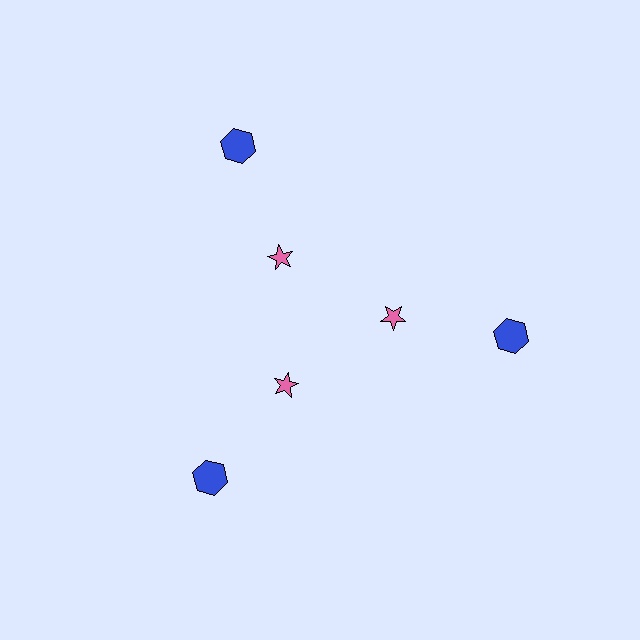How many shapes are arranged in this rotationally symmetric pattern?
There are 6 shapes, arranged in 3 groups of 2.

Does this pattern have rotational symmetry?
Yes, this pattern has 3-fold rotational symmetry. It looks the same after rotating 120 degrees around the center.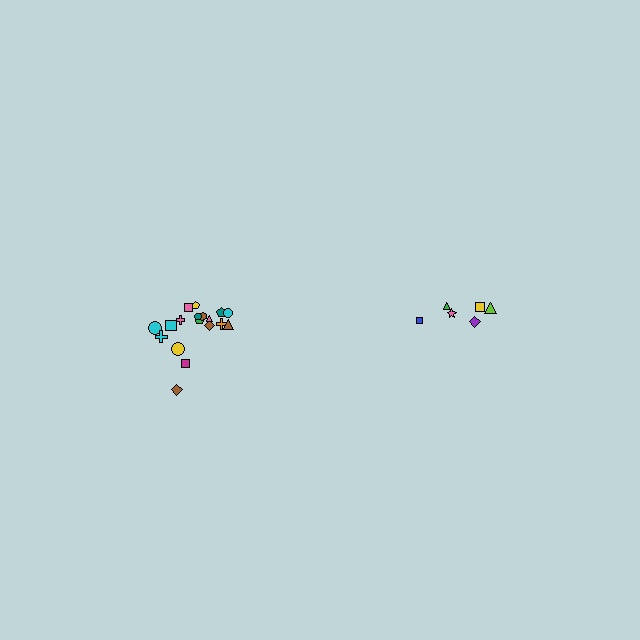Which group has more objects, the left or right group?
The left group.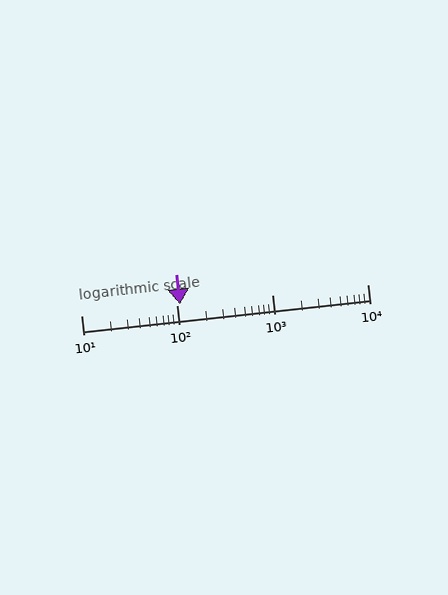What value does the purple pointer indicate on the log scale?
The pointer indicates approximately 110.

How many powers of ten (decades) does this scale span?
The scale spans 3 decades, from 10 to 10000.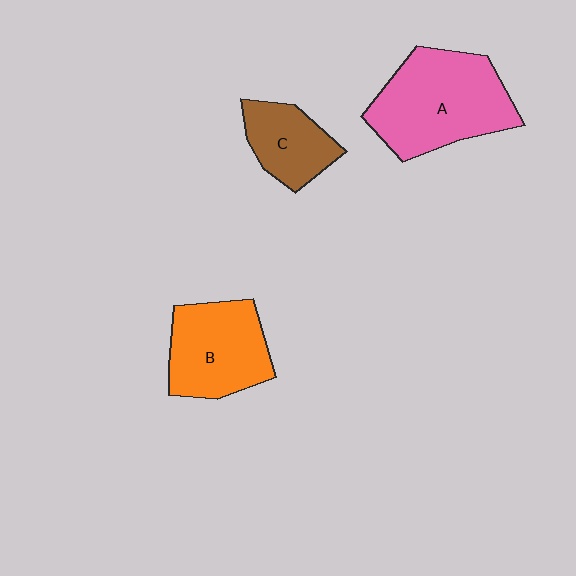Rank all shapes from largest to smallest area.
From largest to smallest: A (pink), B (orange), C (brown).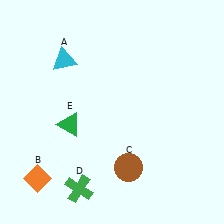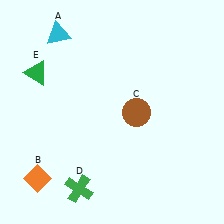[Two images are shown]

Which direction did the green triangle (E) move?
The green triangle (E) moved up.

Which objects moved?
The objects that moved are: the cyan triangle (A), the brown circle (C), the green triangle (E).